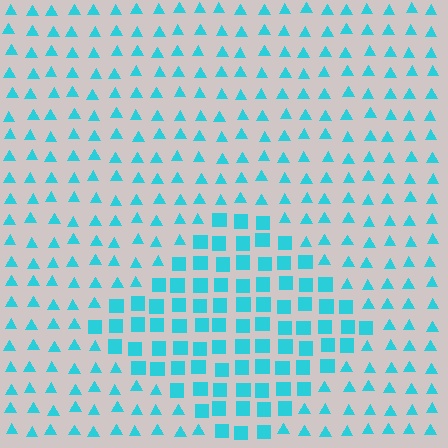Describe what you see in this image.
The image is filled with small cyan elements arranged in a uniform grid. A diamond-shaped region contains squares, while the surrounding area contains triangles. The boundary is defined purely by the change in element shape.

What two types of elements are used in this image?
The image uses squares inside the diamond region and triangles outside it.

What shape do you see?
I see a diamond.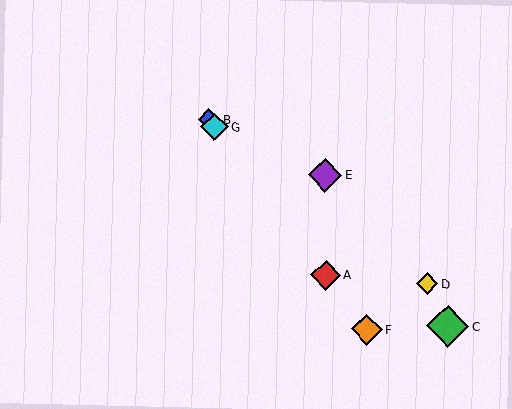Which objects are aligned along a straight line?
Objects A, B, F, G are aligned along a straight line.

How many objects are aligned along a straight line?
4 objects (A, B, F, G) are aligned along a straight line.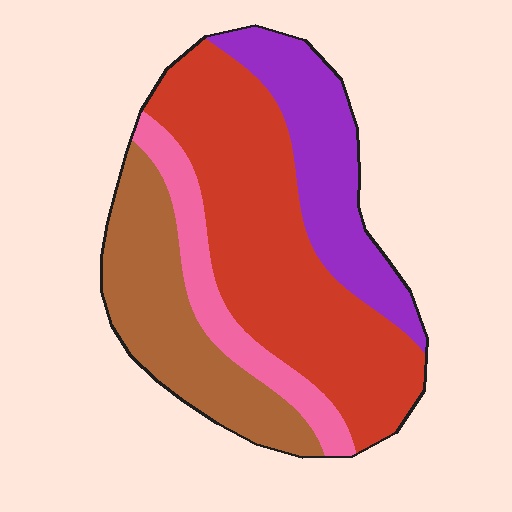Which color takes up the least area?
Pink, at roughly 15%.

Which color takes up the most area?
Red, at roughly 45%.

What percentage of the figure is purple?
Purple takes up about one fifth (1/5) of the figure.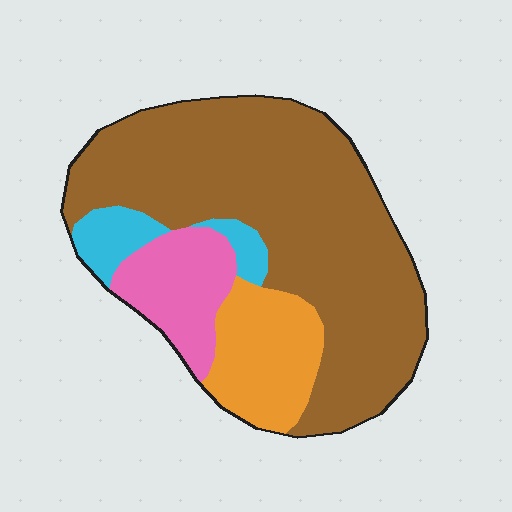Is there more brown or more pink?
Brown.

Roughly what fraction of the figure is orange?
Orange covers 15% of the figure.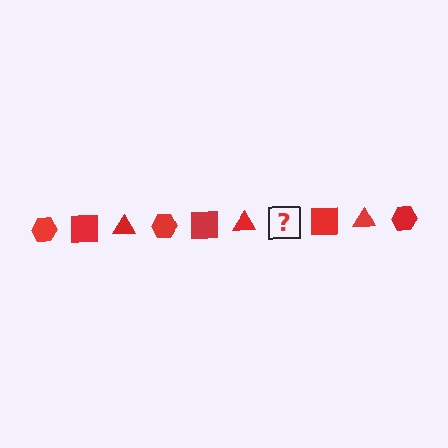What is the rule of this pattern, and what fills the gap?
The rule is that the pattern cycles through hexagon, square, triangle shapes in red. The gap should be filled with a red hexagon.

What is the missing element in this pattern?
The missing element is a red hexagon.